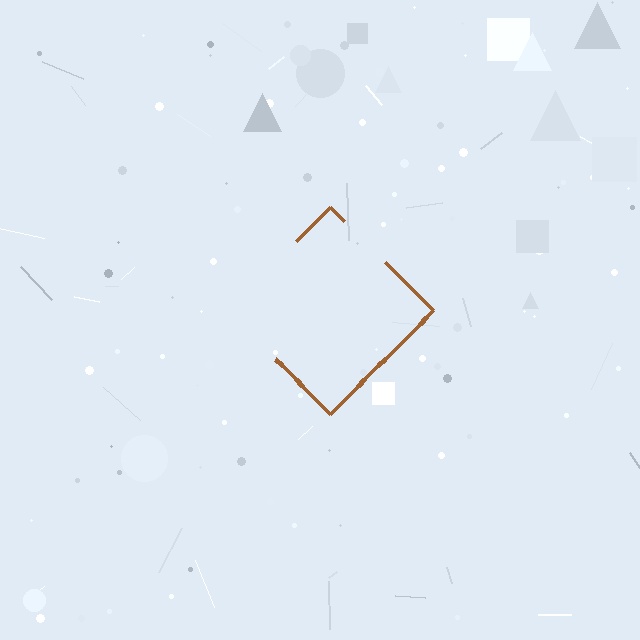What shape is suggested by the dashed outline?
The dashed outline suggests a diamond.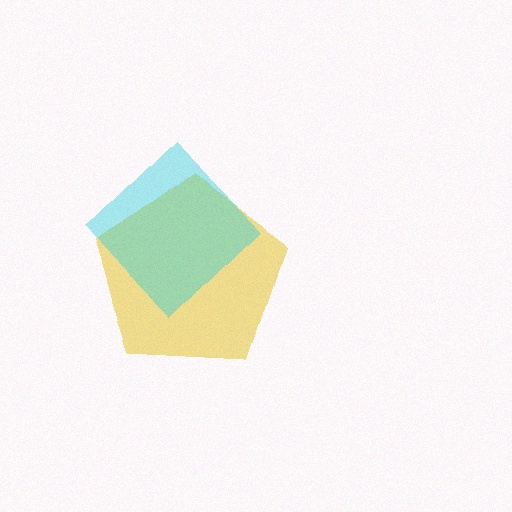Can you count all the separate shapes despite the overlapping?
Yes, there are 2 separate shapes.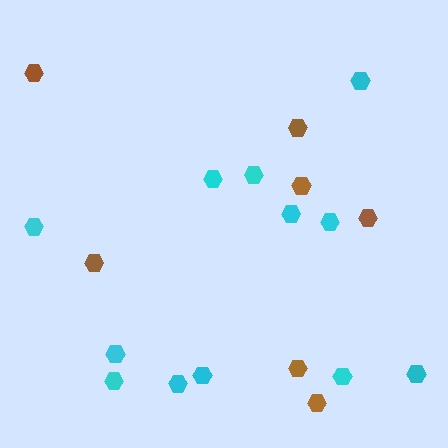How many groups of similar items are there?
There are 2 groups: one group of cyan hexagons (12) and one group of brown hexagons (7).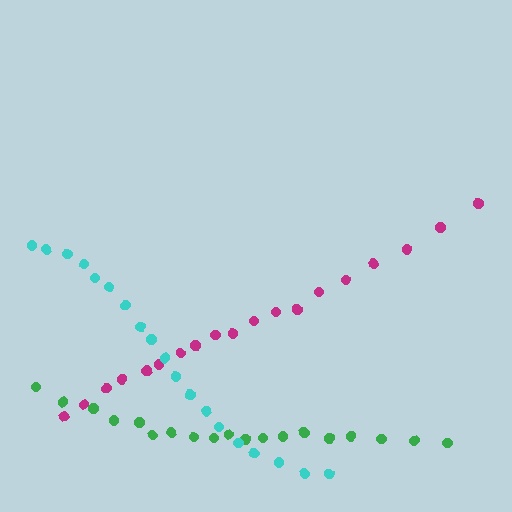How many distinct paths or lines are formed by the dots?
There are 3 distinct paths.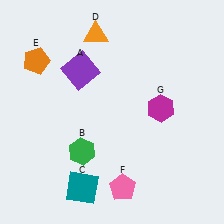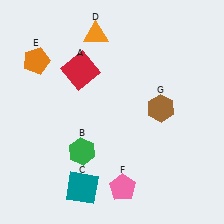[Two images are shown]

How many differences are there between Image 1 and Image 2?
There are 2 differences between the two images.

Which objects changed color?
A changed from purple to red. G changed from magenta to brown.